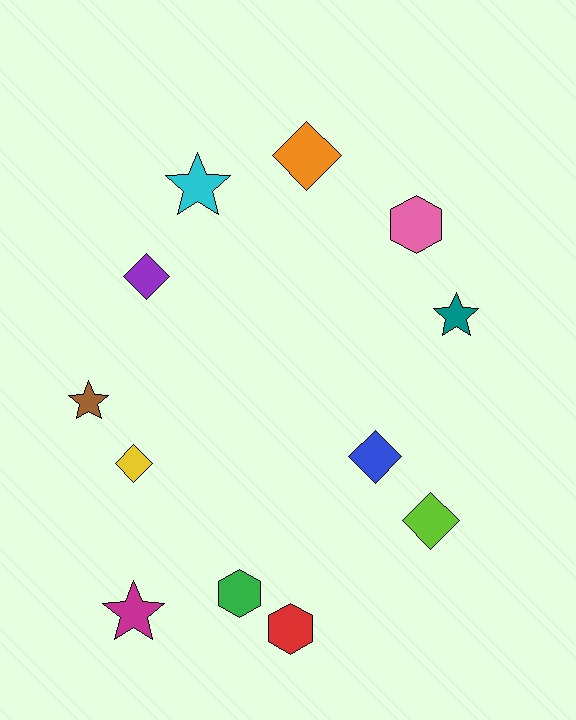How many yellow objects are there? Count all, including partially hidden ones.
There is 1 yellow object.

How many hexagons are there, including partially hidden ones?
There are 3 hexagons.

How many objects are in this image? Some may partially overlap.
There are 12 objects.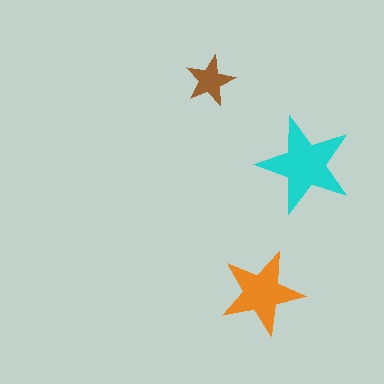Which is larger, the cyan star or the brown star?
The cyan one.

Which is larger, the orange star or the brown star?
The orange one.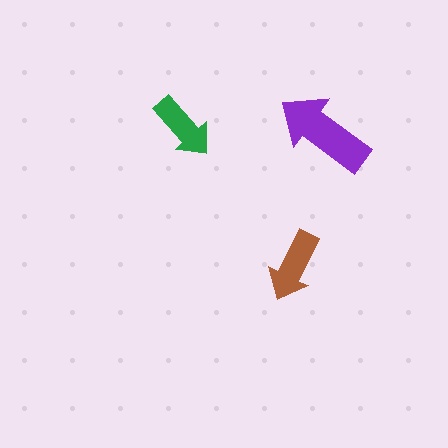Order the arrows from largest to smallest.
the purple one, the brown one, the green one.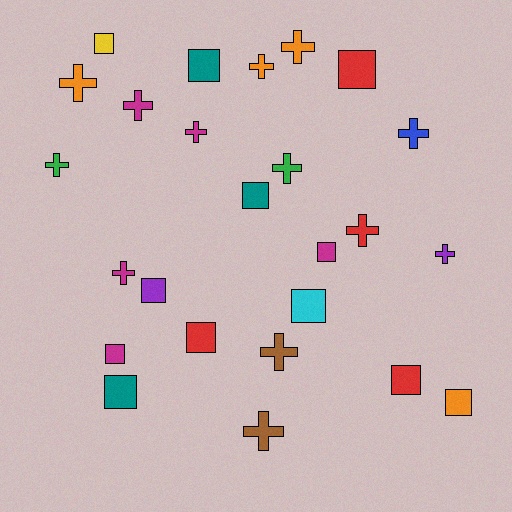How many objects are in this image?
There are 25 objects.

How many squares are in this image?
There are 12 squares.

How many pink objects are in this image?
There are no pink objects.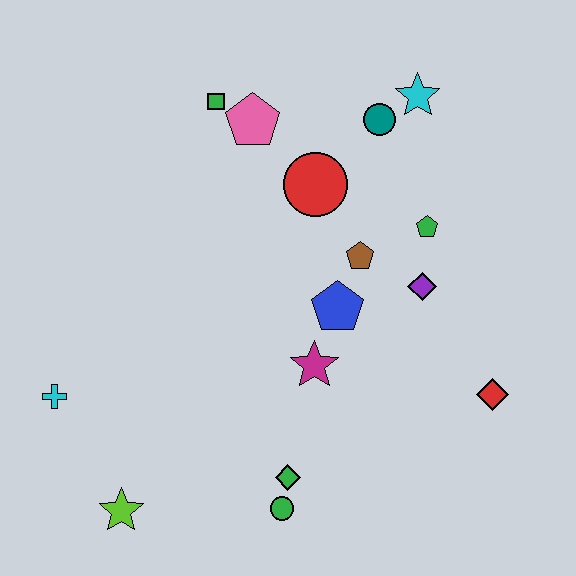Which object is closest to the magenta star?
The blue pentagon is closest to the magenta star.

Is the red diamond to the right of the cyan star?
Yes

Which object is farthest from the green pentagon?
The lime star is farthest from the green pentagon.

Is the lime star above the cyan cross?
No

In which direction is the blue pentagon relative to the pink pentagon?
The blue pentagon is below the pink pentagon.